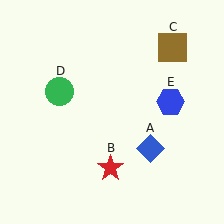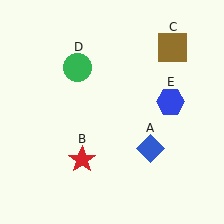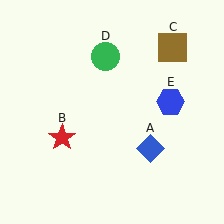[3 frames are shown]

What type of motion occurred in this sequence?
The red star (object B), green circle (object D) rotated clockwise around the center of the scene.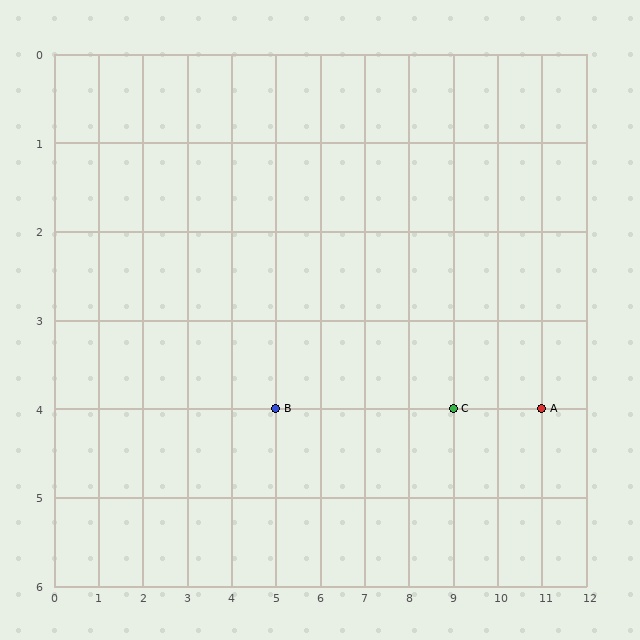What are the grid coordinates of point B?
Point B is at grid coordinates (5, 4).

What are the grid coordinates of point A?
Point A is at grid coordinates (11, 4).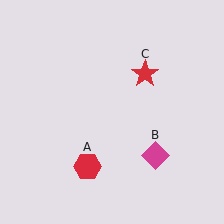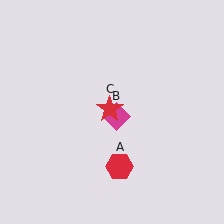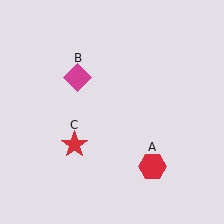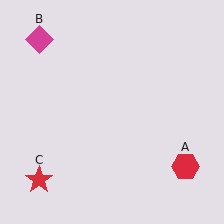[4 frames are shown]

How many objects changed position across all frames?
3 objects changed position: red hexagon (object A), magenta diamond (object B), red star (object C).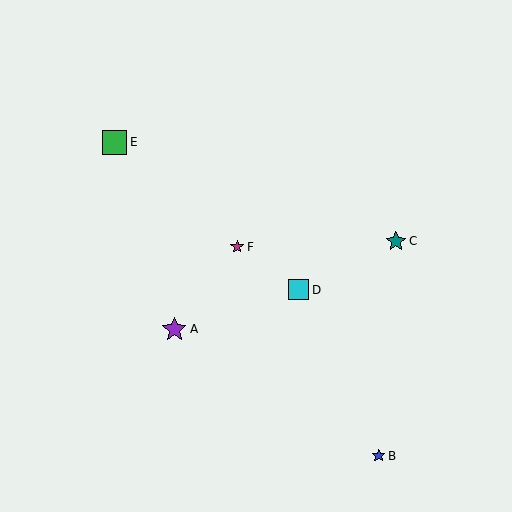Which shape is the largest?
The purple star (labeled A) is the largest.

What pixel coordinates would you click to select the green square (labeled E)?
Click at (114, 142) to select the green square E.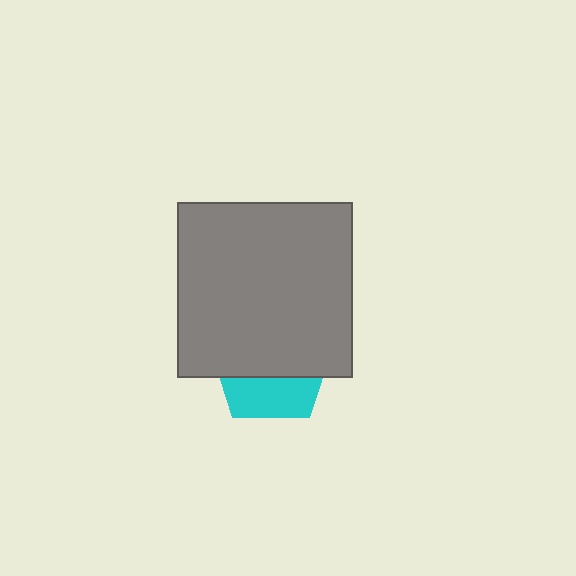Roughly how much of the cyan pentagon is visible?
A small part of it is visible (roughly 35%).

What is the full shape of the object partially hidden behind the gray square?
The partially hidden object is a cyan pentagon.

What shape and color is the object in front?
The object in front is a gray square.